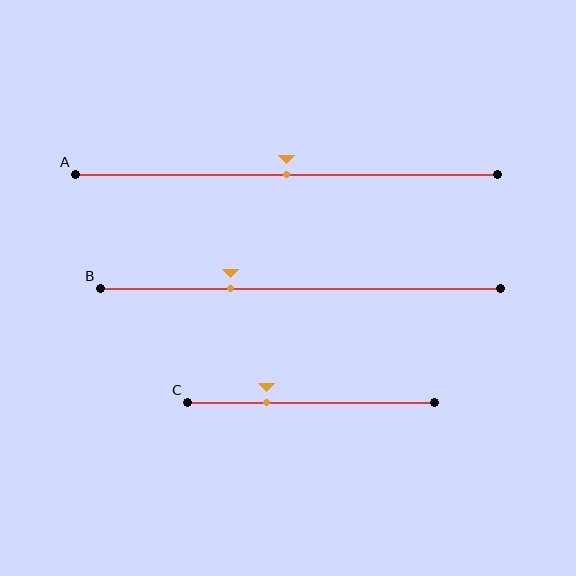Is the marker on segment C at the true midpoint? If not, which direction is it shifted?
No, the marker on segment C is shifted to the left by about 18% of the segment length.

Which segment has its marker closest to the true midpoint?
Segment A has its marker closest to the true midpoint.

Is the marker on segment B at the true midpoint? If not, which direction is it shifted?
No, the marker on segment B is shifted to the left by about 17% of the segment length.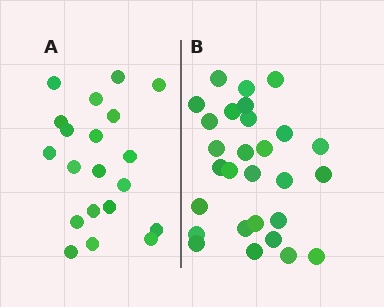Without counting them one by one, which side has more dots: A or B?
Region B (the right region) has more dots.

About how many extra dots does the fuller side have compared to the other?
Region B has roughly 8 or so more dots than region A.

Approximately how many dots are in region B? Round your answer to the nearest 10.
About 30 dots. (The exact count is 28, which rounds to 30.)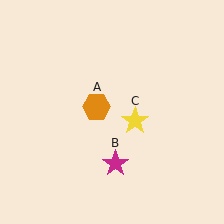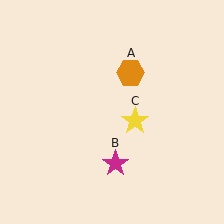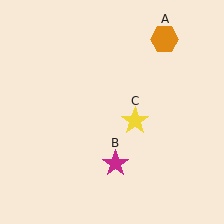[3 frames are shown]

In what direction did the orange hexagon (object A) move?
The orange hexagon (object A) moved up and to the right.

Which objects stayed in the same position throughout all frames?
Magenta star (object B) and yellow star (object C) remained stationary.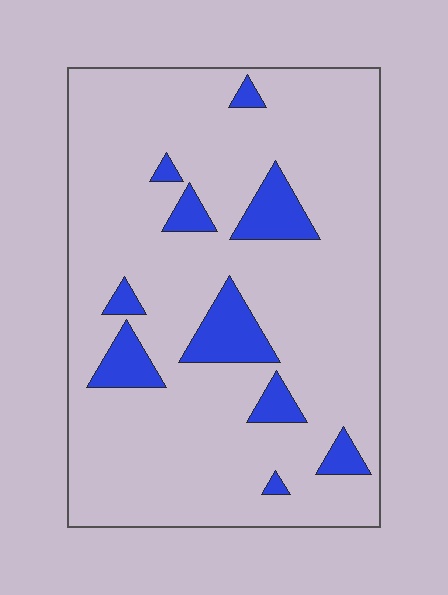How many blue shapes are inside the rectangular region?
10.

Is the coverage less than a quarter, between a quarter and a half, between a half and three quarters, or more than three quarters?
Less than a quarter.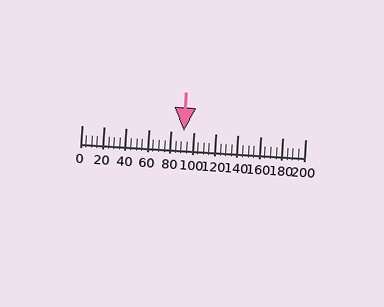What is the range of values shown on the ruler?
The ruler shows values from 0 to 200.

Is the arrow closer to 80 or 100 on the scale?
The arrow is closer to 100.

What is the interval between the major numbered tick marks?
The major tick marks are spaced 20 units apart.